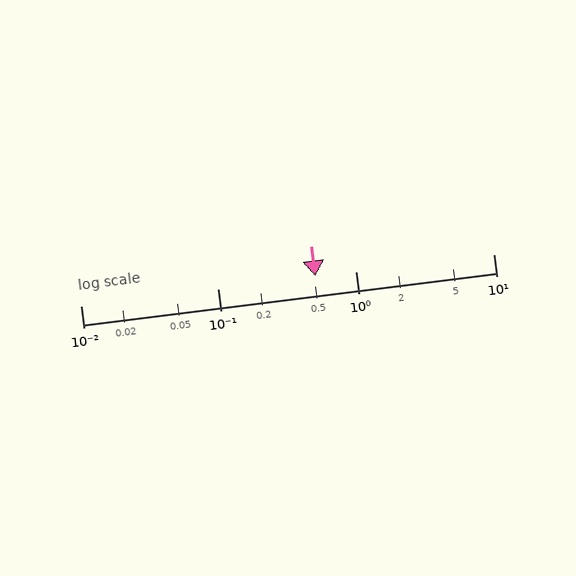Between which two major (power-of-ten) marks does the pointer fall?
The pointer is between 0.1 and 1.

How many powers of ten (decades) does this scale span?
The scale spans 3 decades, from 0.01 to 10.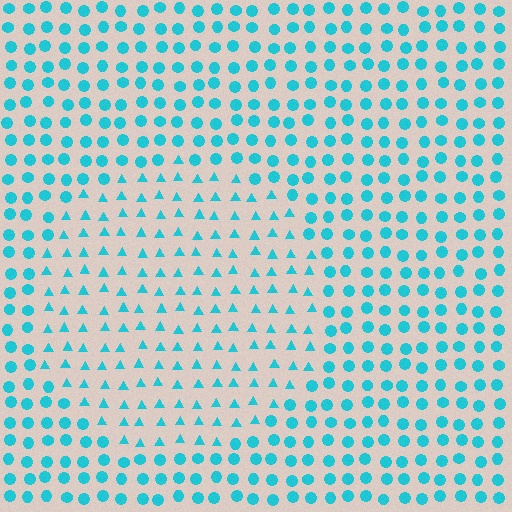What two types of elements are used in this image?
The image uses triangles inside the circle region and circles outside it.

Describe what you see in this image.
The image is filled with small cyan elements arranged in a uniform grid. A circle-shaped region contains triangles, while the surrounding area contains circles. The boundary is defined purely by the change in element shape.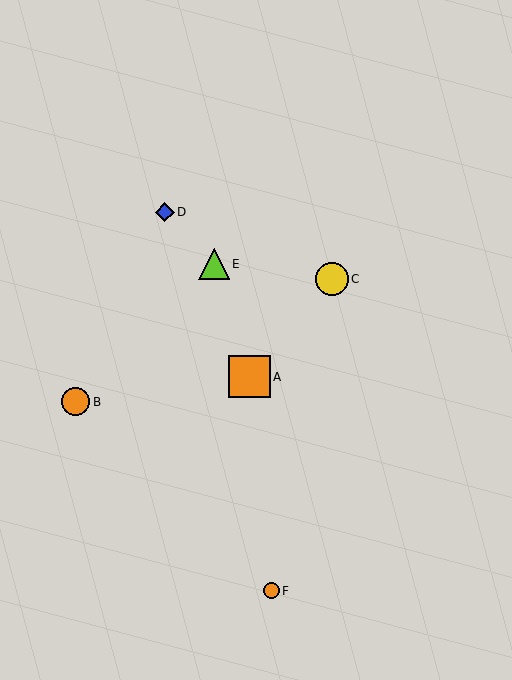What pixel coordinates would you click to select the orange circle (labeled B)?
Click at (76, 402) to select the orange circle B.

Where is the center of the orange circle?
The center of the orange circle is at (271, 591).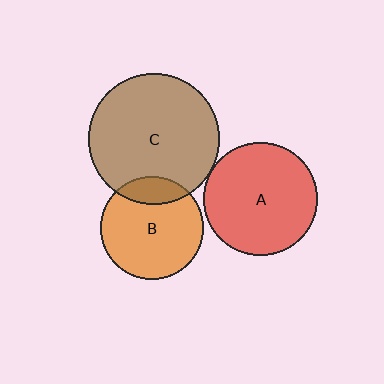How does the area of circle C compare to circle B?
Approximately 1.6 times.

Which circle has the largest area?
Circle C (brown).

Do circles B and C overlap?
Yes.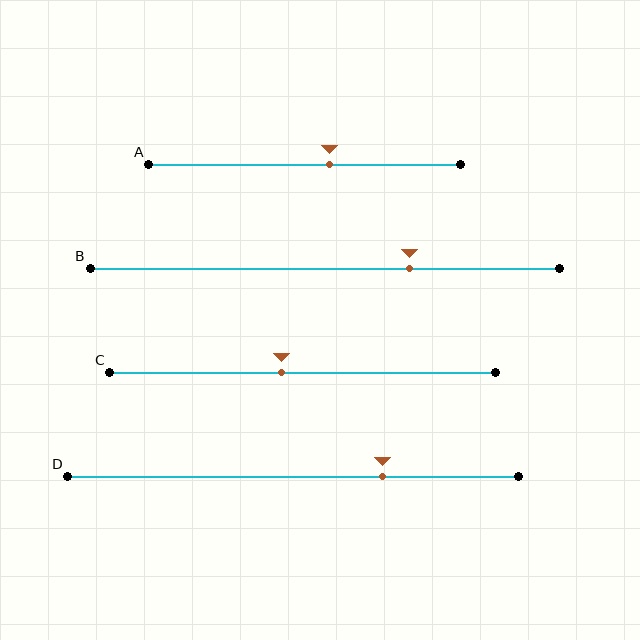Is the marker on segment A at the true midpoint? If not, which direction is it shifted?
No, the marker on segment A is shifted to the right by about 8% of the segment length.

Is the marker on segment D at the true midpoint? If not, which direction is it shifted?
No, the marker on segment D is shifted to the right by about 20% of the segment length.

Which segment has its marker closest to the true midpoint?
Segment C has its marker closest to the true midpoint.